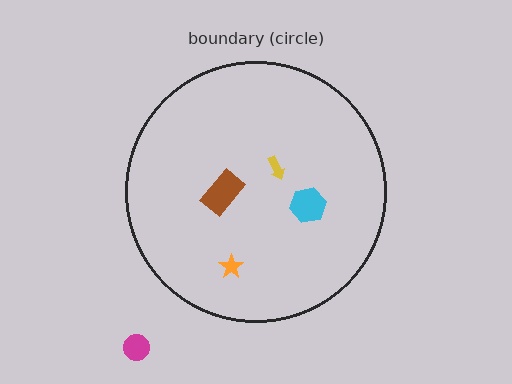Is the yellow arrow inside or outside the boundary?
Inside.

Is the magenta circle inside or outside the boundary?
Outside.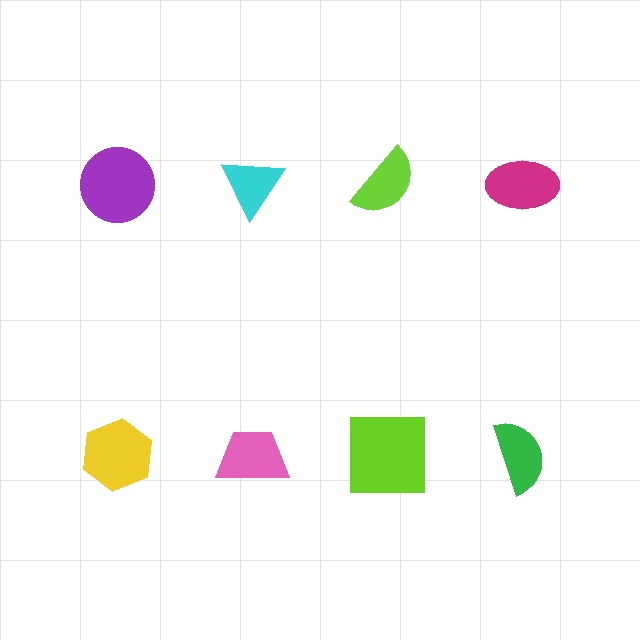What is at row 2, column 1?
A yellow hexagon.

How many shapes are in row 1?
4 shapes.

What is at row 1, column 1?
A purple circle.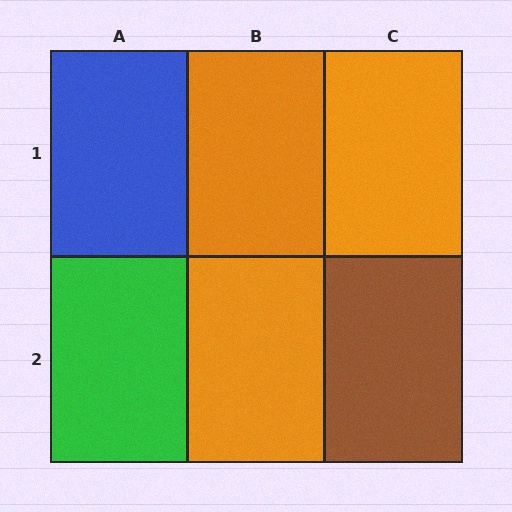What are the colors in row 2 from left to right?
Green, orange, brown.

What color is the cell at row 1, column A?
Blue.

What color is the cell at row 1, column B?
Orange.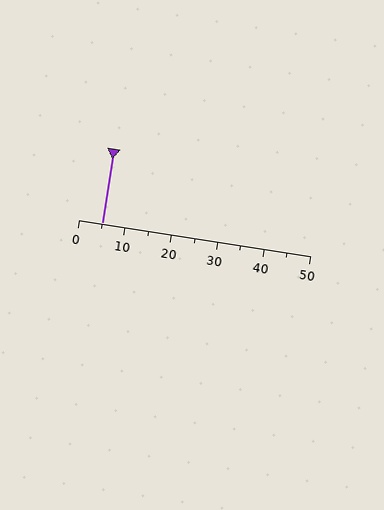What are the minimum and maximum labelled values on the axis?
The axis runs from 0 to 50.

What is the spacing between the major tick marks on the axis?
The major ticks are spaced 10 apart.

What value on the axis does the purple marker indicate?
The marker indicates approximately 5.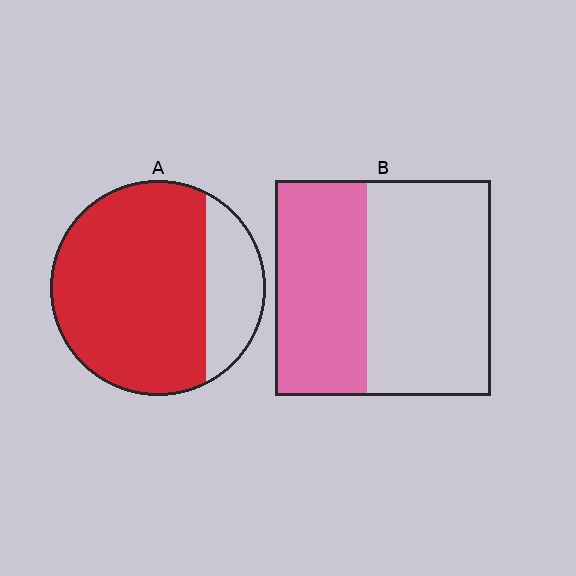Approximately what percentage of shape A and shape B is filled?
A is approximately 75% and B is approximately 45%.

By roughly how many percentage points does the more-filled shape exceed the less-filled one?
By roughly 35 percentage points (A over B).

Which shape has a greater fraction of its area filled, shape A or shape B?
Shape A.